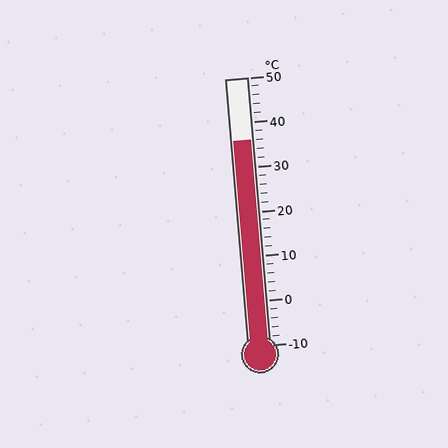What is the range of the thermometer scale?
The thermometer scale ranges from -10°C to 50°C.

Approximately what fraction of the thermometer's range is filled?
The thermometer is filled to approximately 75% of its range.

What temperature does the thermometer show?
The thermometer shows approximately 36°C.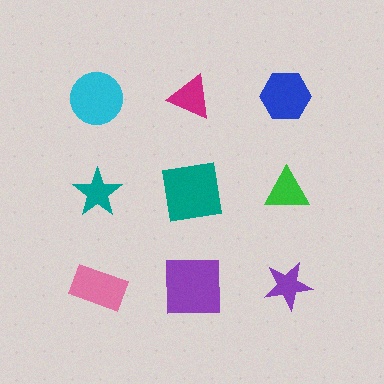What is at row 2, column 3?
A green triangle.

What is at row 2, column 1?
A teal star.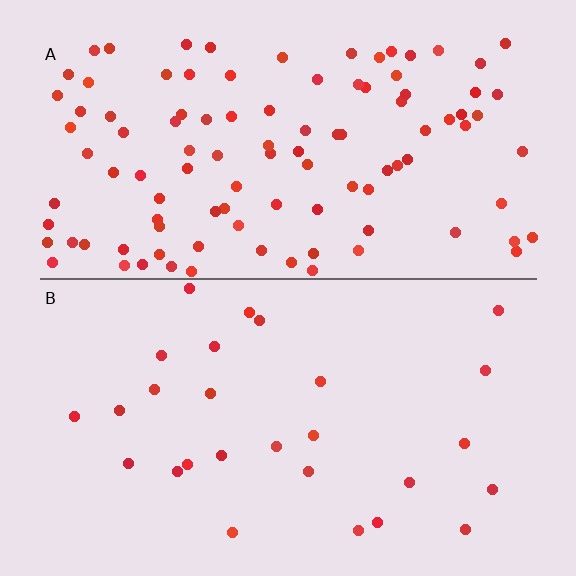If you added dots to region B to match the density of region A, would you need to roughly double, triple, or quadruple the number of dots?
Approximately quadruple.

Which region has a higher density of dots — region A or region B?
A (the top).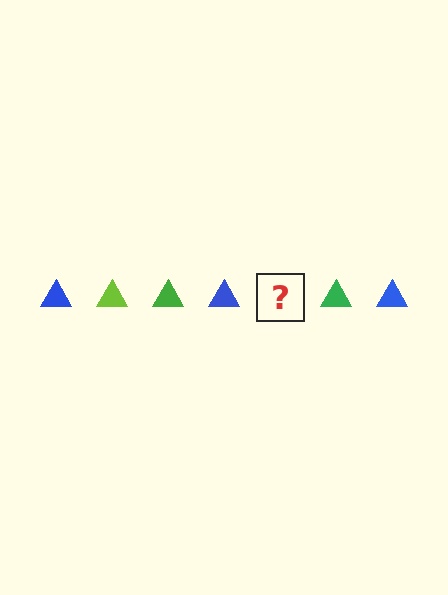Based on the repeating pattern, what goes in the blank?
The blank should be a lime triangle.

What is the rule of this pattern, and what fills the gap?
The rule is that the pattern cycles through blue, lime, green triangles. The gap should be filled with a lime triangle.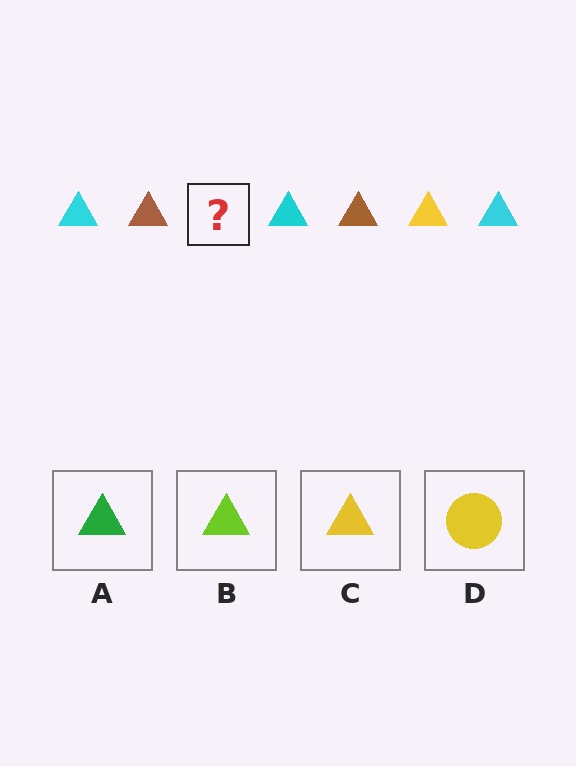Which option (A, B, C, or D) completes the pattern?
C.